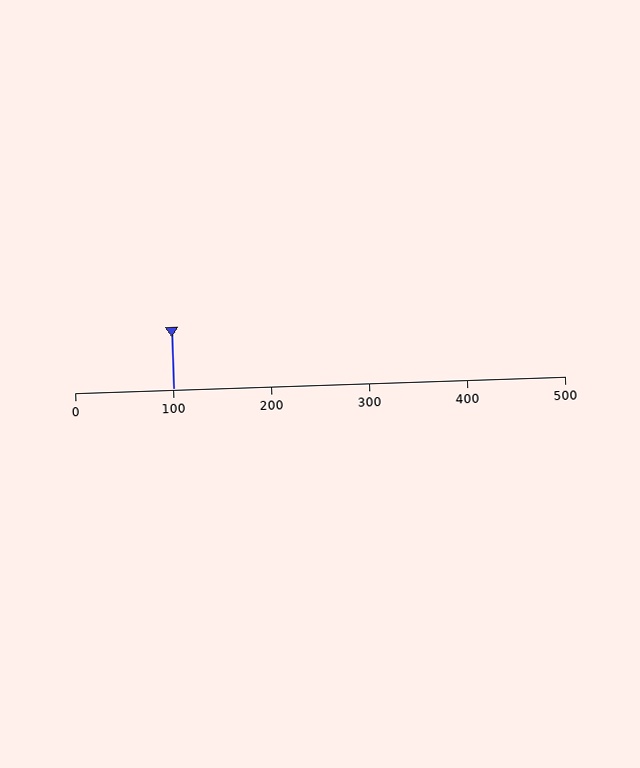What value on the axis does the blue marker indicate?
The marker indicates approximately 100.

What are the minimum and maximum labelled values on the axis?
The axis runs from 0 to 500.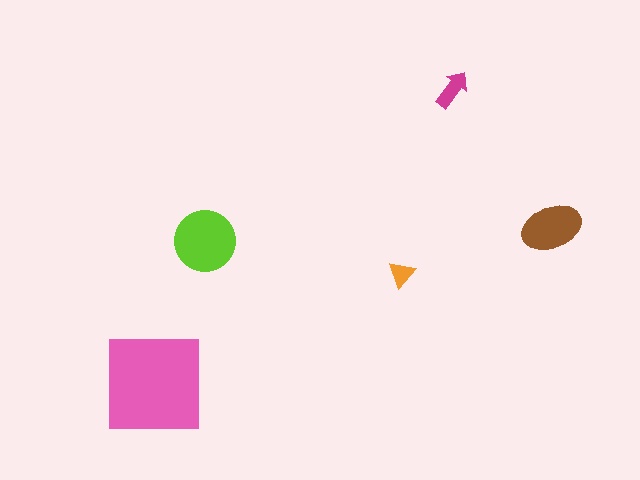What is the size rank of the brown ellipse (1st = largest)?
3rd.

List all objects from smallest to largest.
The orange triangle, the magenta arrow, the brown ellipse, the lime circle, the pink square.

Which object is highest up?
The magenta arrow is topmost.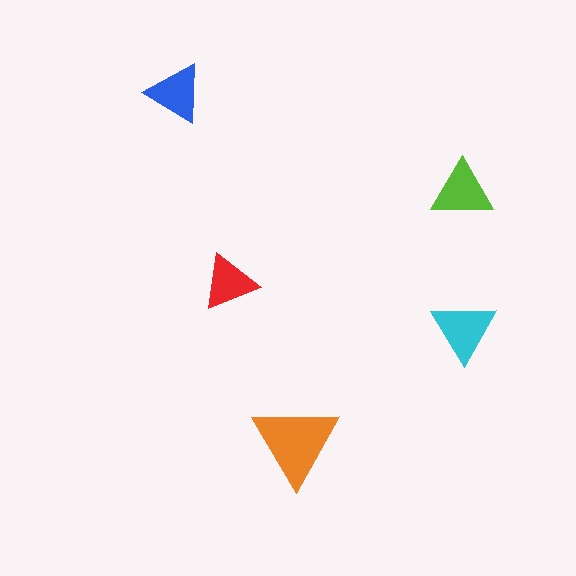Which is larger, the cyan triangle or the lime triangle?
The cyan one.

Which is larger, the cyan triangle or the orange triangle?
The orange one.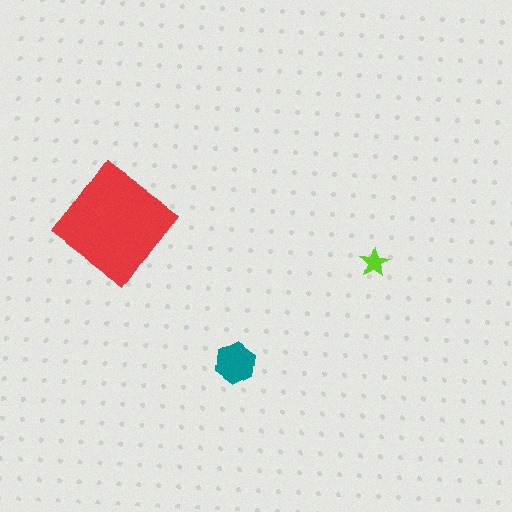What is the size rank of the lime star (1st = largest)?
3rd.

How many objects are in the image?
There are 3 objects in the image.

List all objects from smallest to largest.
The lime star, the teal hexagon, the red diamond.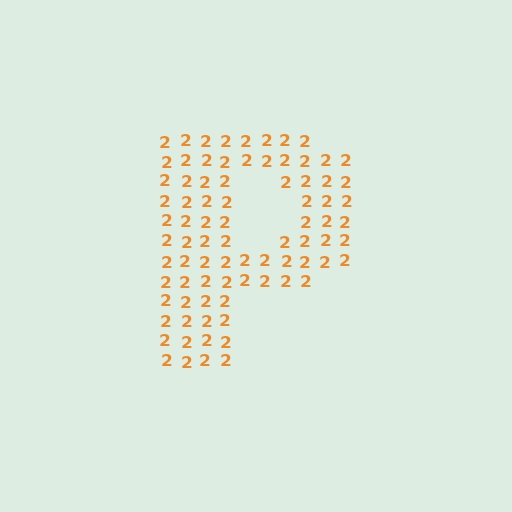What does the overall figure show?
The overall figure shows the letter P.